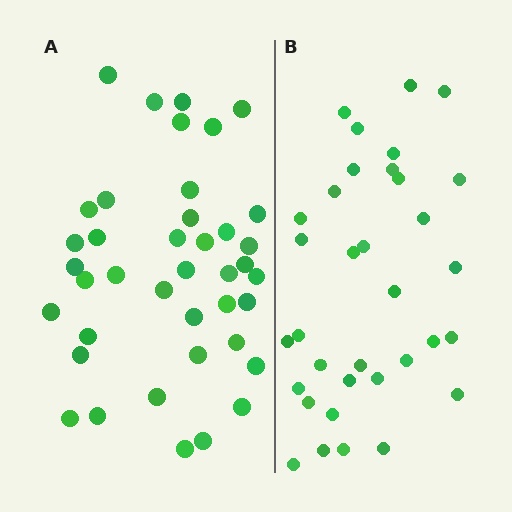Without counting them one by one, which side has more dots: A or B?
Region A (the left region) has more dots.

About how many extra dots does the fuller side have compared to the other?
Region A has about 6 more dots than region B.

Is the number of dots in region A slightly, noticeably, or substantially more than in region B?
Region A has only slightly more — the two regions are fairly close. The ratio is roughly 1.2 to 1.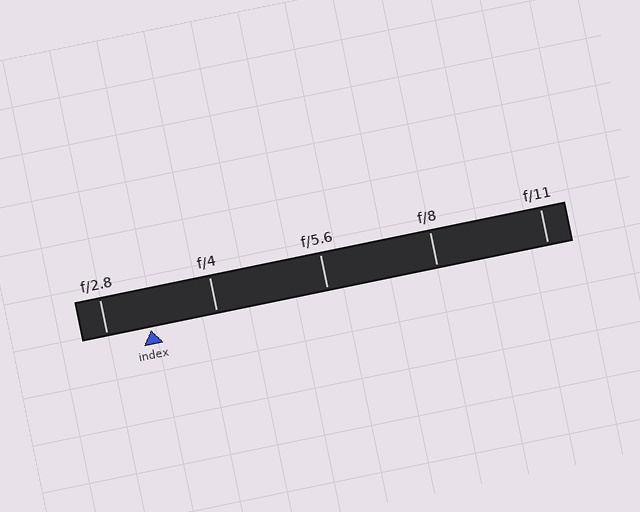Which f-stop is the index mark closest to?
The index mark is closest to f/2.8.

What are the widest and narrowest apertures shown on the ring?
The widest aperture shown is f/2.8 and the narrowest is f/11.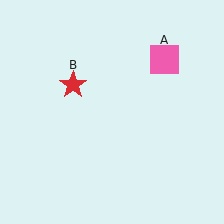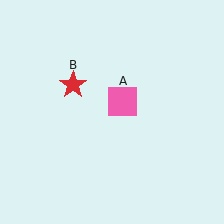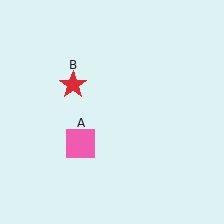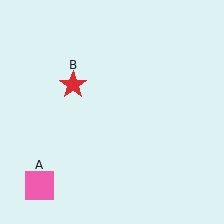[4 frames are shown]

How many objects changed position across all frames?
1 object changed position: pink square (object A).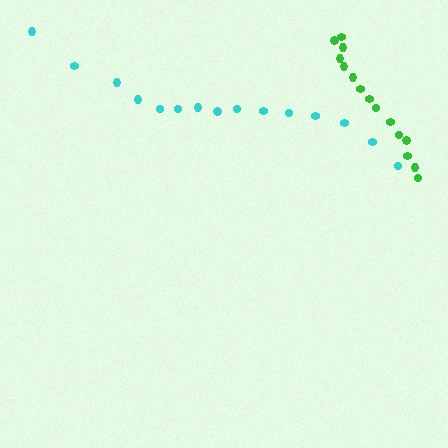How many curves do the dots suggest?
There are 2 distinct paths.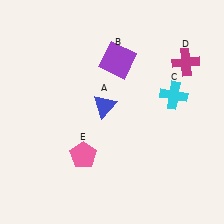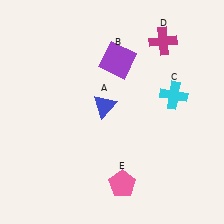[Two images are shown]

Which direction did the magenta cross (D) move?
The magenta cross (D) moved left.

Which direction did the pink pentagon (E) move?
The pink pentagon (E) moved right.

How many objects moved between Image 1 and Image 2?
2 objects moved between the two images.